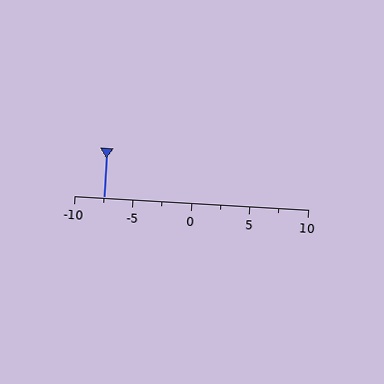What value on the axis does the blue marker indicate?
The marker indicates approximately -7.5.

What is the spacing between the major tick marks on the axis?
The major ticks are spaced 5 apart.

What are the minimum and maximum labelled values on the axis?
The axis runs from -10 to 10.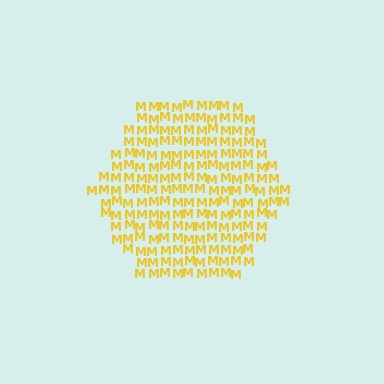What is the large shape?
The large shape is a hexagon.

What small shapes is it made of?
It is made of small letter M's.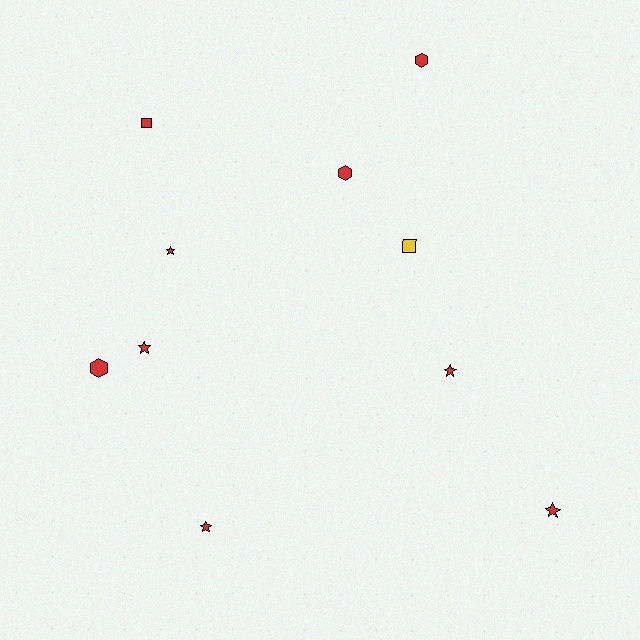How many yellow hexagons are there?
There are no yellow hexagons.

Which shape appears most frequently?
Star, with 5 objects.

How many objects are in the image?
There are 10 objects.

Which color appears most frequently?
Red, with 9 objects.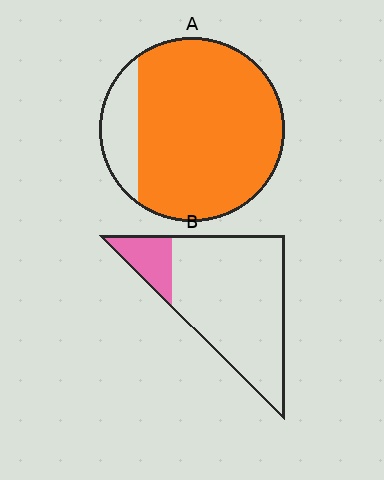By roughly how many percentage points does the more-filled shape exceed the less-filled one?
By roughly 70 percentage points (A over B).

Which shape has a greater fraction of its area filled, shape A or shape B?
Shape A.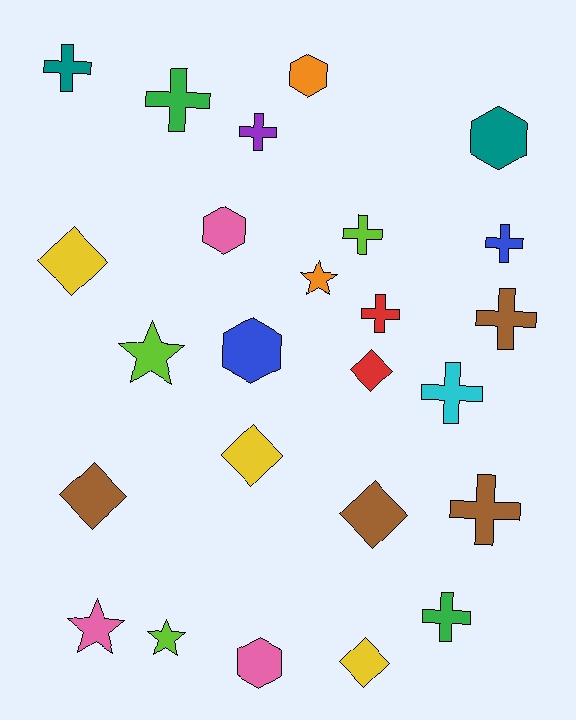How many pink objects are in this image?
There are 3 pink objects.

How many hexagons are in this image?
There are 5 hexagons.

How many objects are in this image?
There are 25 objects.